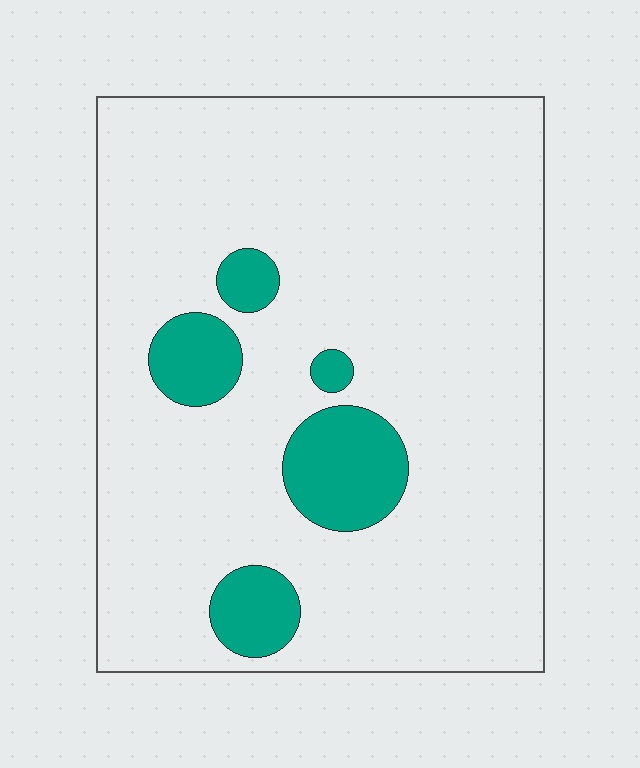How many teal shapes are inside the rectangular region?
5.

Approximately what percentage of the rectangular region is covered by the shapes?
Approximately 10%.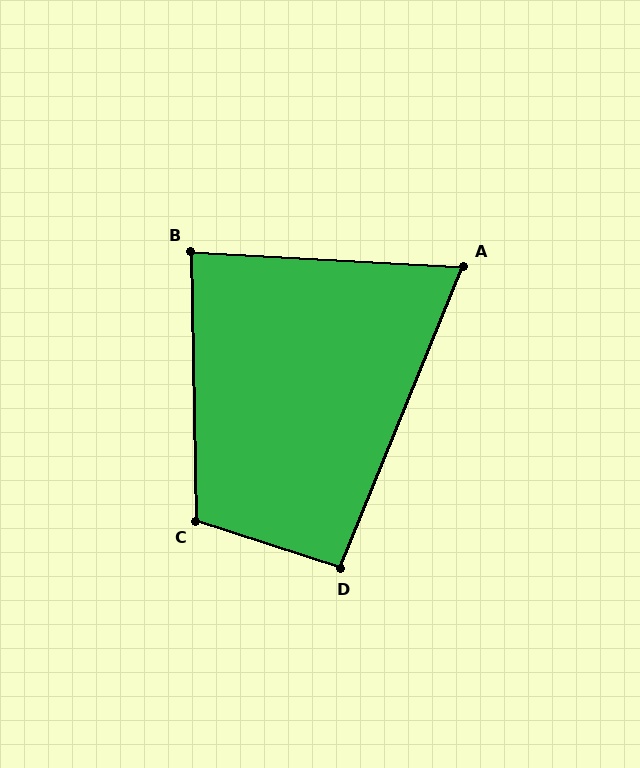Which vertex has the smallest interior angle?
A, at approximately 71 degrees.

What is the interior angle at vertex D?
Approximately 94 degrees (approximately right).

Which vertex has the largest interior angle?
C, at approximately 109 degrees.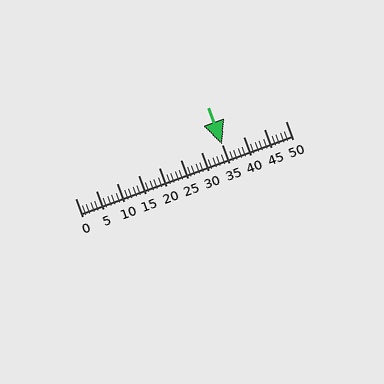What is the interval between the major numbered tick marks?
The major tick marks are spaced 5 units apart.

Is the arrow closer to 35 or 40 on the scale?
The arrow is closer to 35.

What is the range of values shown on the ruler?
The ruler shows values from 0 to 50.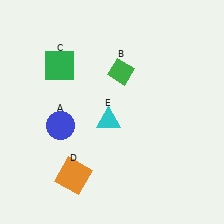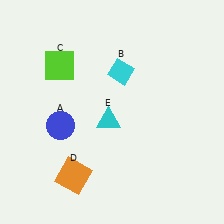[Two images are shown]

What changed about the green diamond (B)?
In Image 1, B is green. In Image 2, it changed to cyan.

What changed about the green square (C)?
In Image 1, C is green. In Image 2, it changed to lime.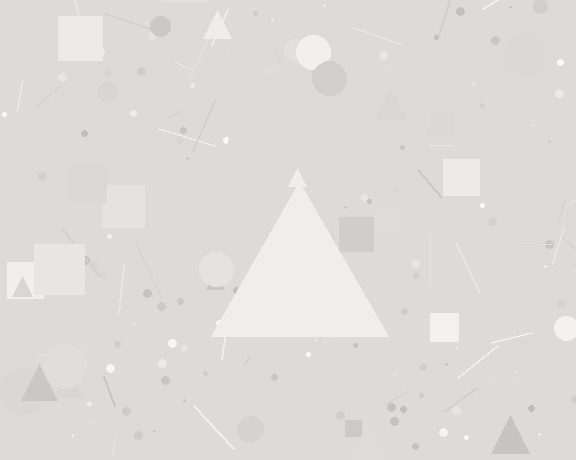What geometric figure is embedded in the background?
A triangle is embedded in the background.